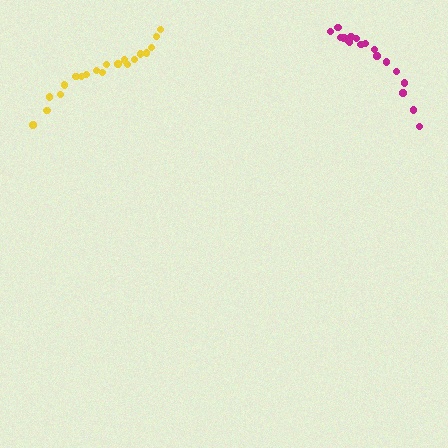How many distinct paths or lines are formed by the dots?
There are 2 distinct paths.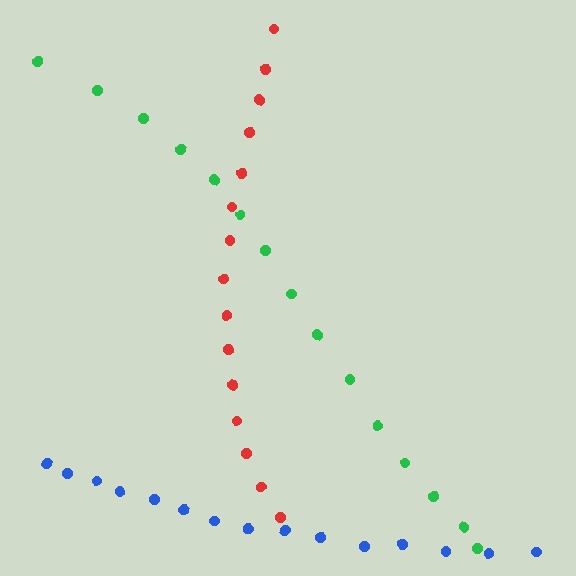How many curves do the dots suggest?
There are 3 distinct paths.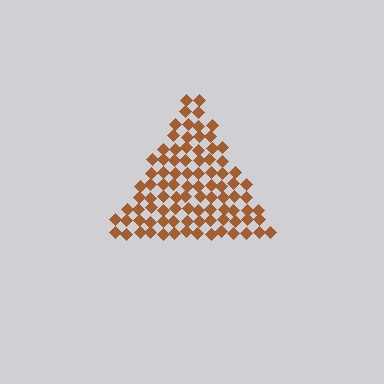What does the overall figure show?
The overall figure shows a triangle.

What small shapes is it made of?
It is made of small diamonds.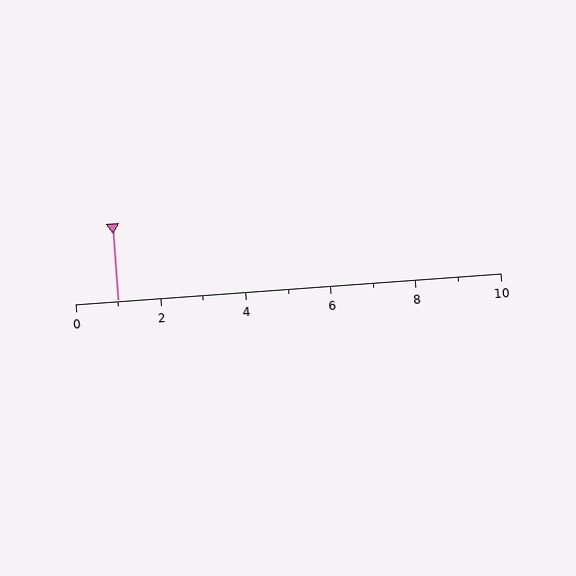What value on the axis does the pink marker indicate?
The marker indicates approximately 1.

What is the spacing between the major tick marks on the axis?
The major ticks are spaced 2 apart.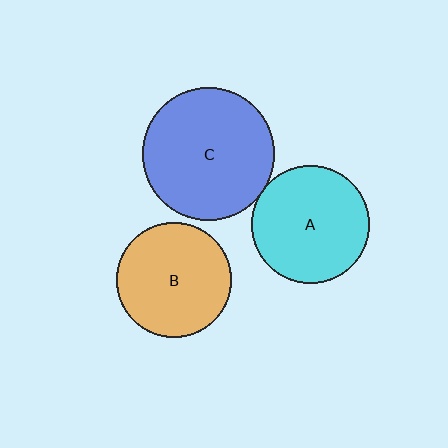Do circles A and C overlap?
Yes.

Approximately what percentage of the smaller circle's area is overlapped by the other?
Approximately 5%.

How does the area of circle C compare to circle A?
Approximately 1.3 times.